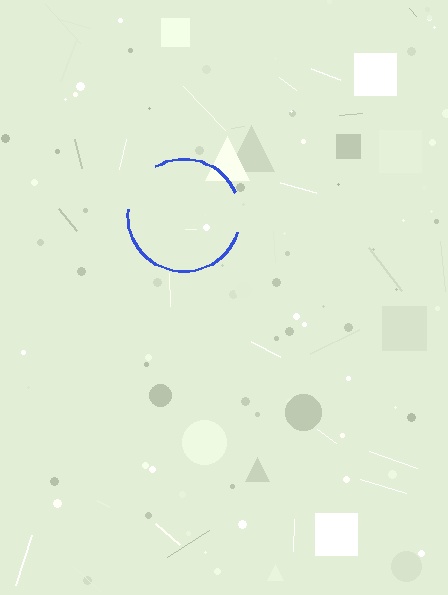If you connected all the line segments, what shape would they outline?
They would outline a circle.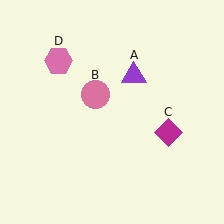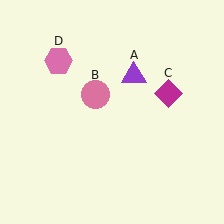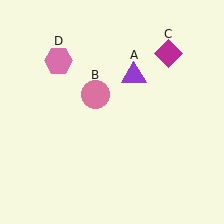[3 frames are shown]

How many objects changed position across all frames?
1 object changed position: magenta diamond (object C).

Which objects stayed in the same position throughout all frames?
Purple triangle (object A) and pink circle (object B) and pink hexagon (object D) remained stationary.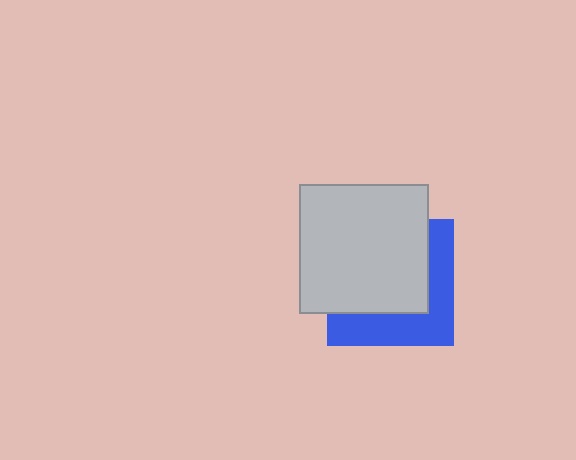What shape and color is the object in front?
The object in front is a light gray square.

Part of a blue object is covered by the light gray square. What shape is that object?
It is a square.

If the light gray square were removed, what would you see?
You would see the complete blue square.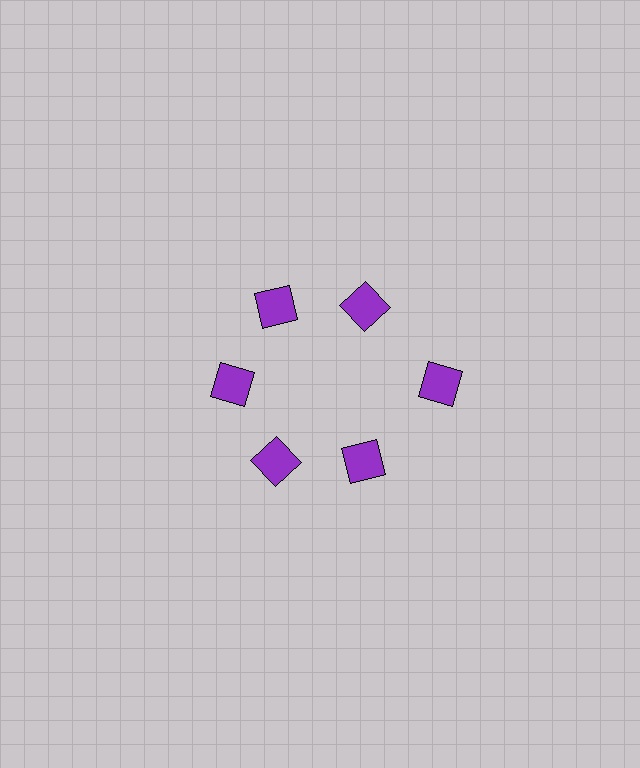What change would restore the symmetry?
The symmetry would be restored by moving it inward, back onto the ring so that all 6 squares sit at equal angles and equal distance from the center.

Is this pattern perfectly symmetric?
No. The 6 purple squares are arranged in a ring, but one element near the 3 o'clock position is pushed outward from the center, breaking the 6-fold rotational symmetry.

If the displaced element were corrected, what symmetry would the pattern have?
It would have 6-fold rotational symmetry — the pattern would map onto itself every 60 degrees.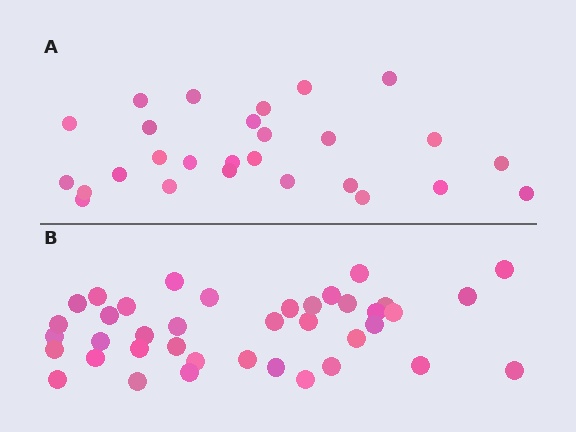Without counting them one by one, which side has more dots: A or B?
Region B (the bottom region) has more dots.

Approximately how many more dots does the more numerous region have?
Region B has roughly 12 or so more dots than region A.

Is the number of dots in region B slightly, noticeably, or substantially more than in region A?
Region B has noticeably more, but not dramatically so. The ratio is roughly 1.4 to 1.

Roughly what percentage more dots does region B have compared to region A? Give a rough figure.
About 45% more.